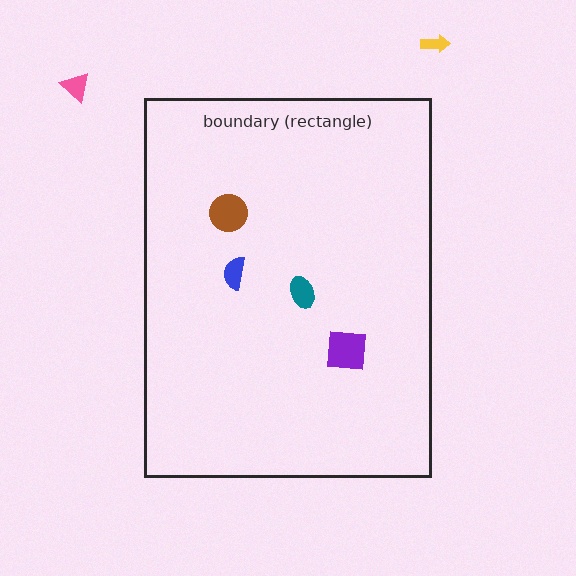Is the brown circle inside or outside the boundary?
Inside.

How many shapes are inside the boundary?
4 inside, 2 outside.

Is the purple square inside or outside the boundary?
Inside.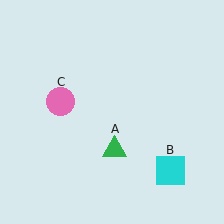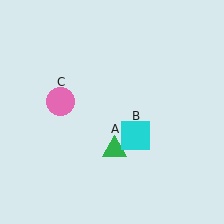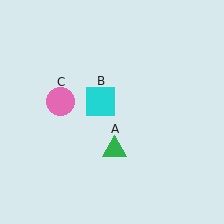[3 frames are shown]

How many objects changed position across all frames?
1 object changed position: cyan square (object B).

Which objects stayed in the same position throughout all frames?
Green triangle (object A) and pink circle (object C) remained stationary.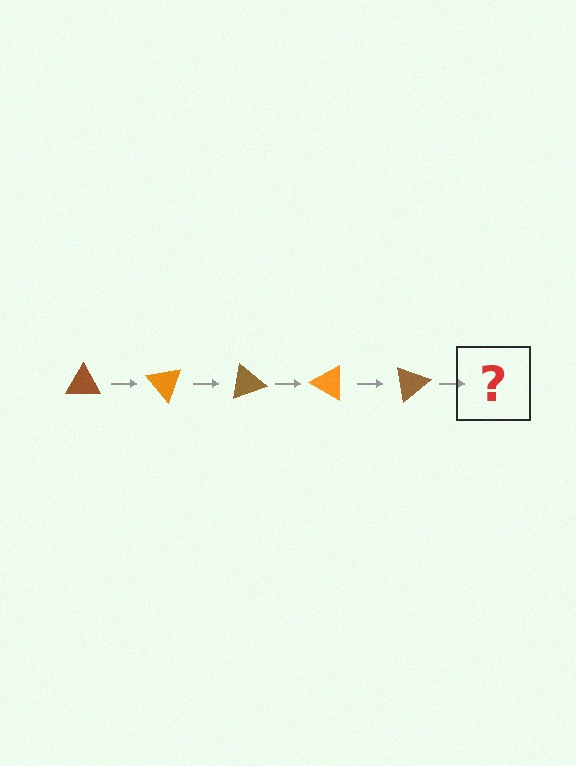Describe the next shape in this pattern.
It should be an orange triangle, rotated 250 degrees from the start.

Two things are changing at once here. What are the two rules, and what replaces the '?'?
The two rules are that it rotates 50 degrees each step and the color cycles through brown and orange. The '?' should be an orange triangle, rotated 250 degrees from the start.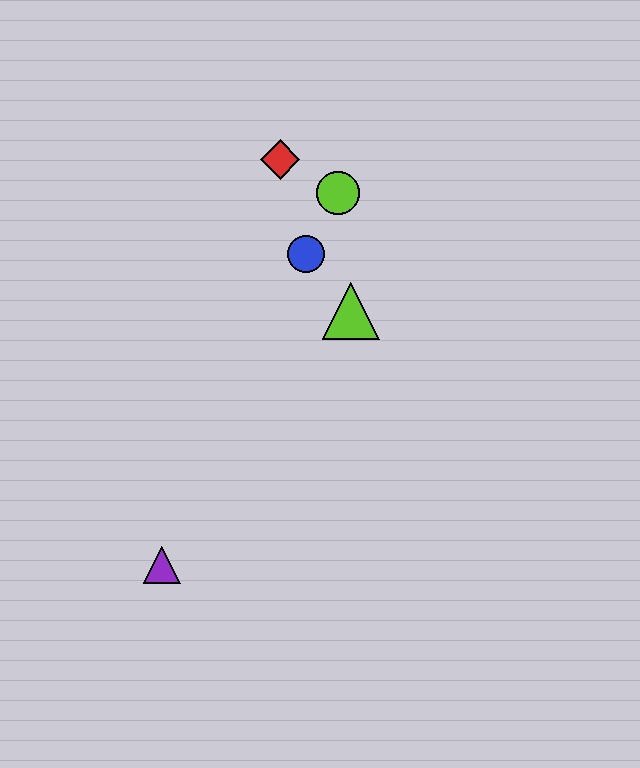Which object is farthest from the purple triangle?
The red diamond is farthest from the purple triangle.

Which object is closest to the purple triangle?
The lime triangle is closest to the purple triangle.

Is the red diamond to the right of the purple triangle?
Yes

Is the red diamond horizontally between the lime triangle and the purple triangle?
Yes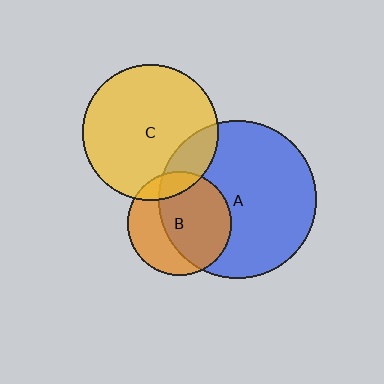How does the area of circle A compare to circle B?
Approximately 2.3 times.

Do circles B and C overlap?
Yes.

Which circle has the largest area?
Circle A (blue).